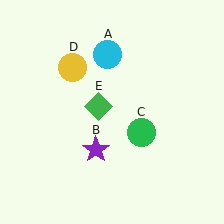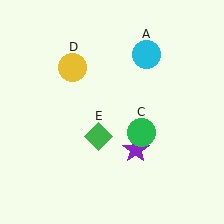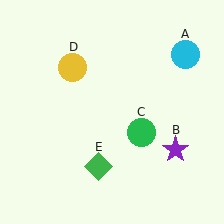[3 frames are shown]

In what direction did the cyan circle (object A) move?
The cyan circle (object A) moved right.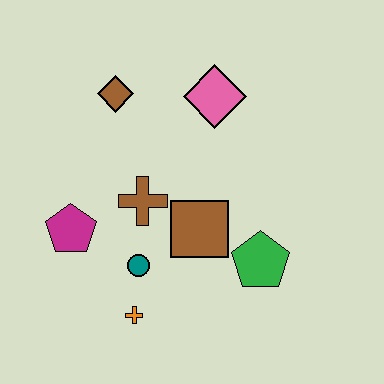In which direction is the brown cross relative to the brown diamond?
The brown cross is below the brown diamond.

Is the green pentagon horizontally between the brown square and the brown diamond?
No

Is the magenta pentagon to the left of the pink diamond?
Yes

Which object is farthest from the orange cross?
The pink diamond is farthest from the orange cross.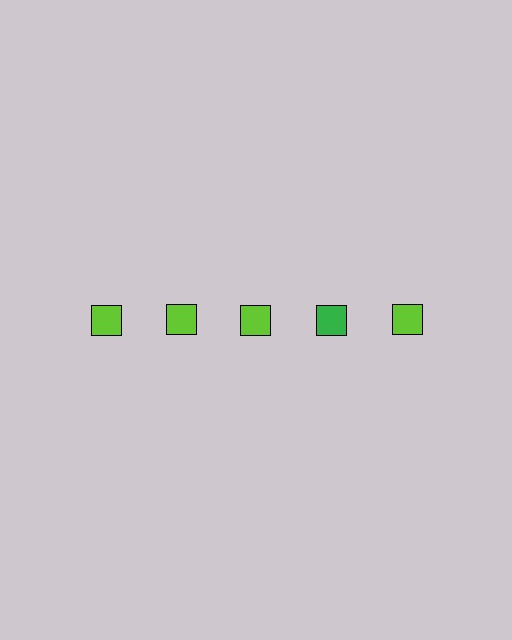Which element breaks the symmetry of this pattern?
The green square in the top row, second from right column breaks the symmetry. All other shapes are lime squares.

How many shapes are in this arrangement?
There are 5 shapes arranged in a grid pattern.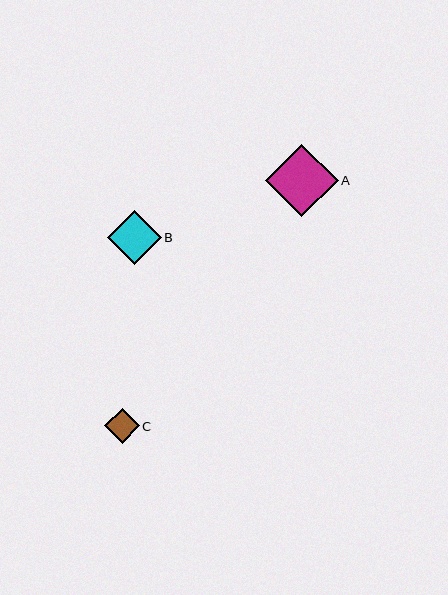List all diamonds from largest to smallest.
From largest to smallest: A, B, C.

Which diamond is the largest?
Diamond A is the largest with a size of approximately 72 pixels.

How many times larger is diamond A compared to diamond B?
Diamond A is approximately 1.3 times the size of diamond B.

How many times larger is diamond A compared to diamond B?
Diamond A is approximately 1.3 times the size of diamond B.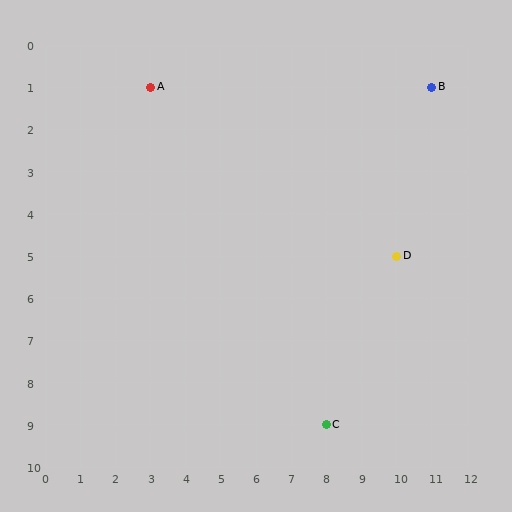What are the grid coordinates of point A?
Point A is at grid coordinates (3, 1).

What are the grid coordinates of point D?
Point D is at grid coordinates (10, 5).